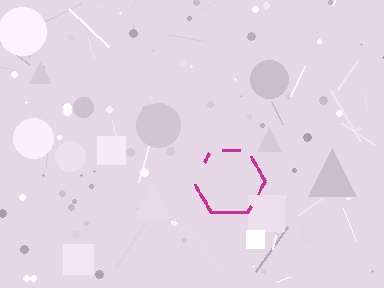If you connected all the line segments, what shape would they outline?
They would outline a hexagon.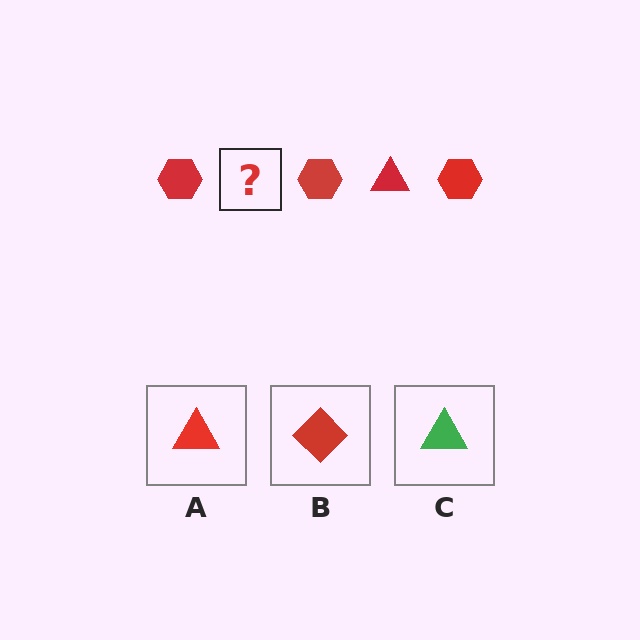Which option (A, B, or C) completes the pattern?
A.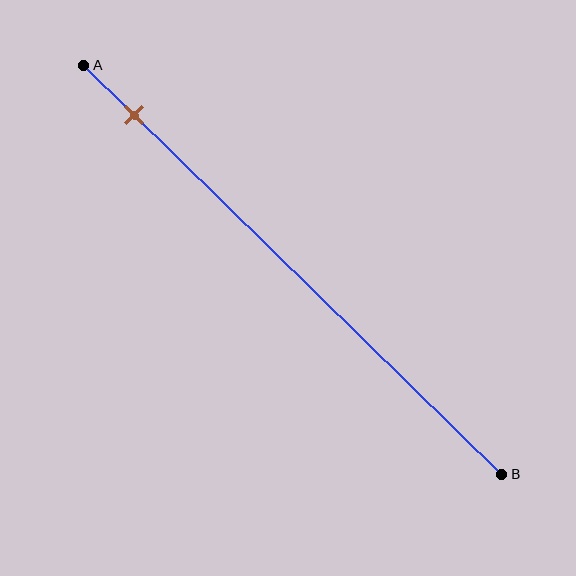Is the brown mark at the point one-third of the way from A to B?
No, the mark is at about 10% from A, not at the 33% one-third point.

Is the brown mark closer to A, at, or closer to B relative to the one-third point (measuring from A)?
The brown mark is closer to point A than the one-third point of segment AB.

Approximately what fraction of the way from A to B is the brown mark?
The brown mark is approximately 10% of the way from A to B.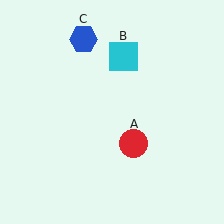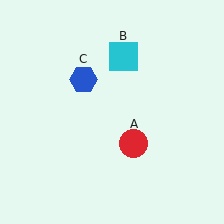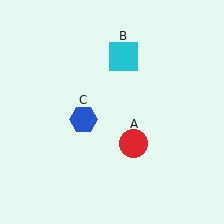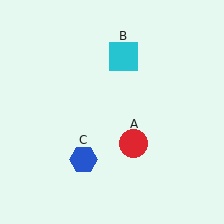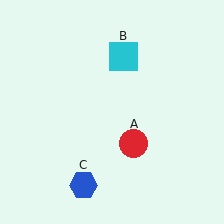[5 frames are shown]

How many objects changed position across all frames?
1 object changed position: blue hexagon (object C).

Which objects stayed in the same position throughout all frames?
Red circle (object A) and cyan square (object B) remained stationary.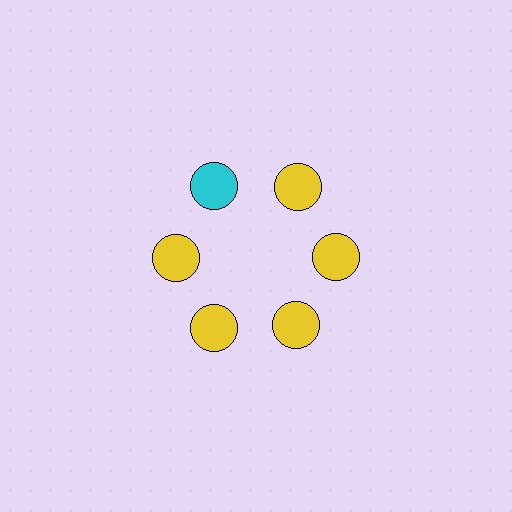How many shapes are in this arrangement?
There are 6 shapes arranged in a ring pattern.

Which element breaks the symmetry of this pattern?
The cyan circle at roughly the 11 o'clock position breaks the symmetry. All other shapes are yellow circles.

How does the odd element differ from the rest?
It has a different color: cyan instead of yellow.